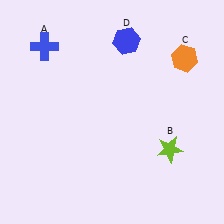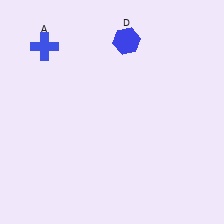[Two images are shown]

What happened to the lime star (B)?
The lime star (B) was removed in Image 2. It was in the bottom-right area of Image 1.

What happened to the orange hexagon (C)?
The orange hexagon (C) was removed in Image 2. It was in the top-right area of Image 1.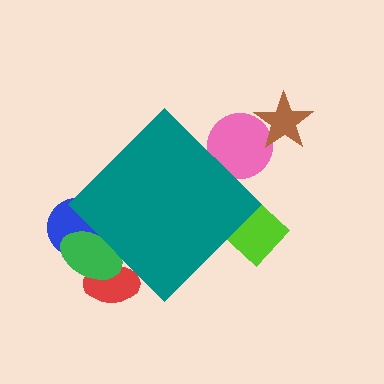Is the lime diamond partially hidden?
Yes, the lime diamond is partially hidden behind the teal diamond.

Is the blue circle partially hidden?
Yes, the blue circle is partially hidden behind the teal diamond.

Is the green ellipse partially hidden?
Yes, the green ellipse is partially hidden behind the teal diamond.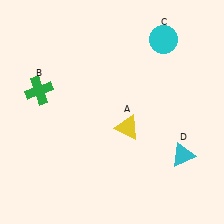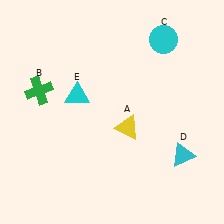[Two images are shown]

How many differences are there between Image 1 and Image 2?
There is 1 difference between the two images.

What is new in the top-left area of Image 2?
A cyan triangle (E) was added in the top-left area of Image 2.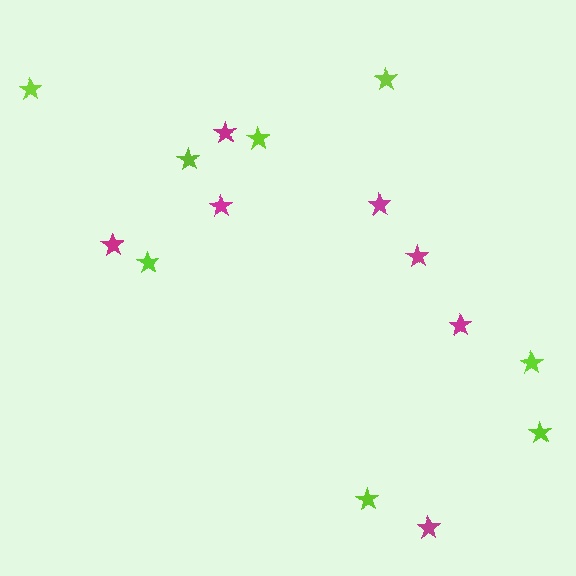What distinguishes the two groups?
There are 2 groups: one group of magenta stars (7) and one group of lime stars (8).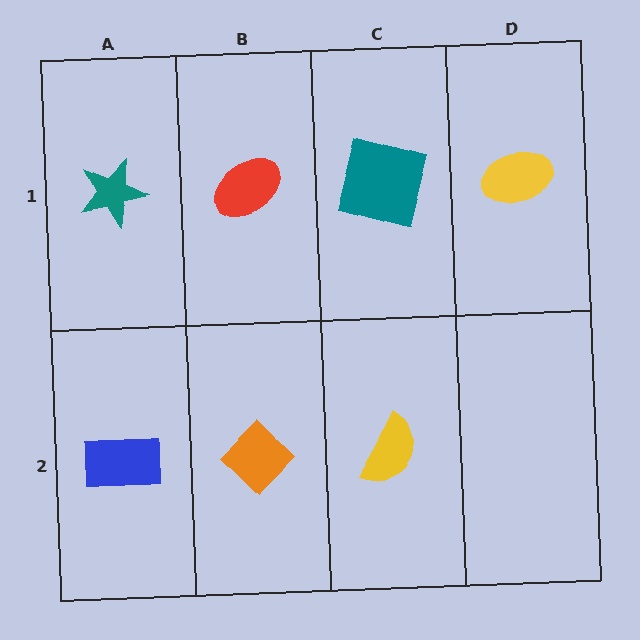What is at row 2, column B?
An orange diamond.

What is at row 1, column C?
A teal square.